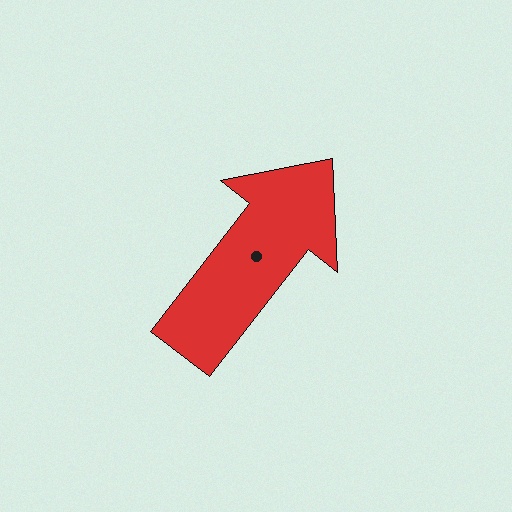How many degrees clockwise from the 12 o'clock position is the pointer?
Approximately 38 degrees.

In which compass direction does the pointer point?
Northeast.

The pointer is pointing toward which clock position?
Roughly 1 o'clock.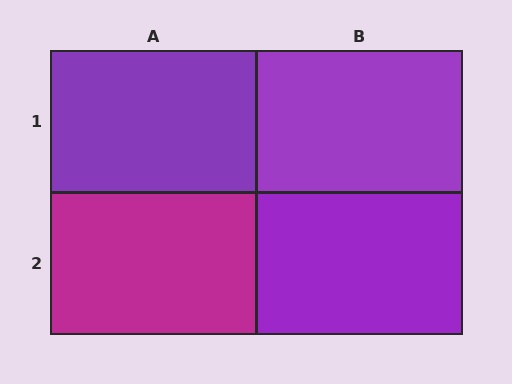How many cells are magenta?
1 cell is magenta.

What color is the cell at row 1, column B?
Purple.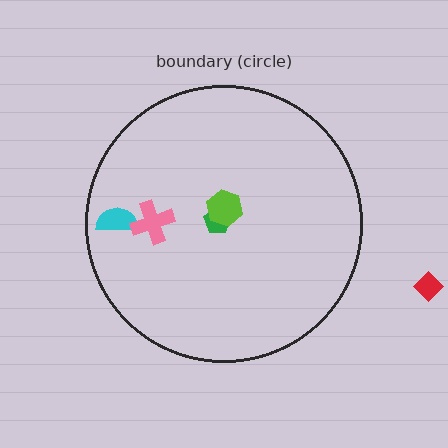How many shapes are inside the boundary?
4 inside, 1 outside.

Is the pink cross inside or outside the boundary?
Inside.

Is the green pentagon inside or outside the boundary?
Inside.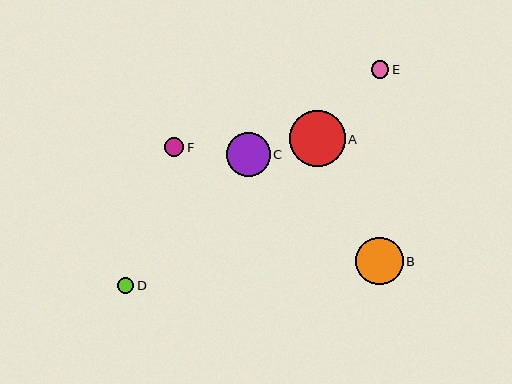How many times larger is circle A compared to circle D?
Circle A is approximately 3.5 times the size of circle D.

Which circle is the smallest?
Circle D is the smallest with a size of approximately 16 pixels.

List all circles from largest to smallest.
From largest to smallest: A, B, C, F, E, D.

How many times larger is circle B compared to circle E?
Circle B is approximately 2.7 times the size of circle E.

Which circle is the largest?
Circle A is the largest with a size of approximately 55 pixels.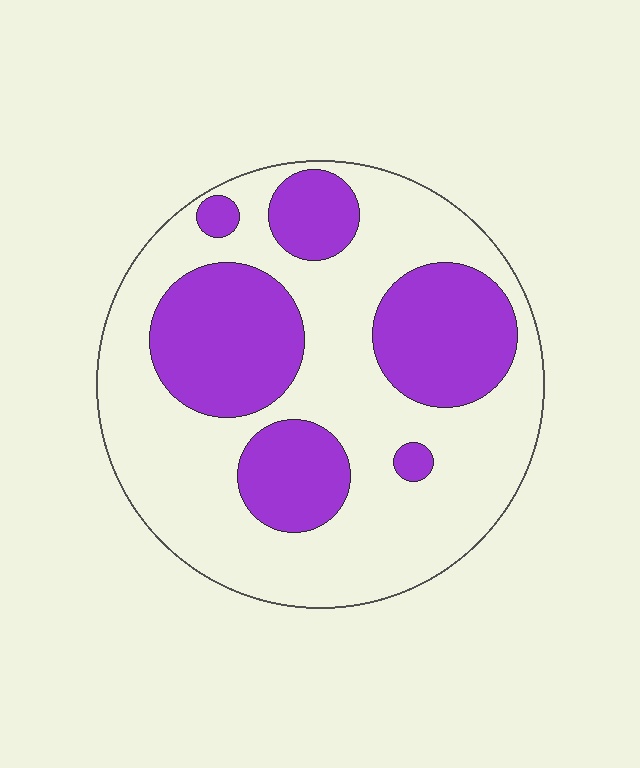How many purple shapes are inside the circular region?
6.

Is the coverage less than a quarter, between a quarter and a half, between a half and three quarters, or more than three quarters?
Between a quarter and a half.